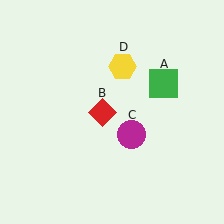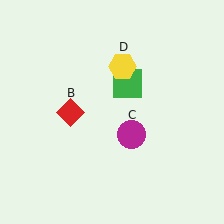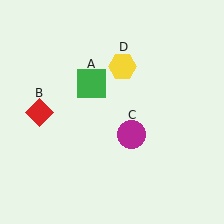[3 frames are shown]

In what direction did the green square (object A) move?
The green square (object A) moved left.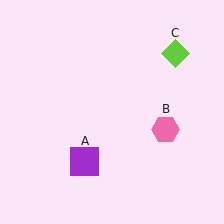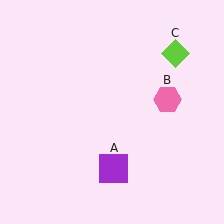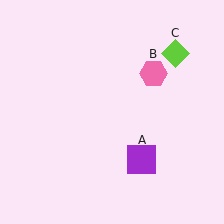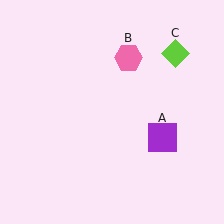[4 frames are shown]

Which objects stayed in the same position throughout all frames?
Lime diamond (object C) remained stationary.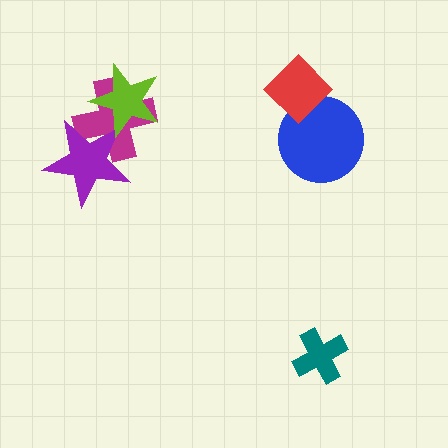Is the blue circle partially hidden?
Yes, it is partially covered by another shape.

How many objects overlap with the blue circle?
1 object overlaps with the blue circle.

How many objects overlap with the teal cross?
0 objects overlap with the teal cross.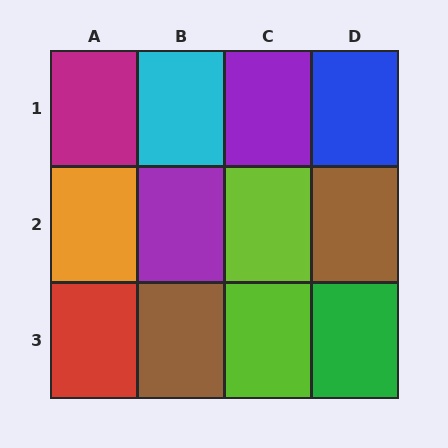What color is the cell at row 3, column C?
Lime.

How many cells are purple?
2 cells are purple.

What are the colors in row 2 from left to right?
Orange, purple, lime, brown.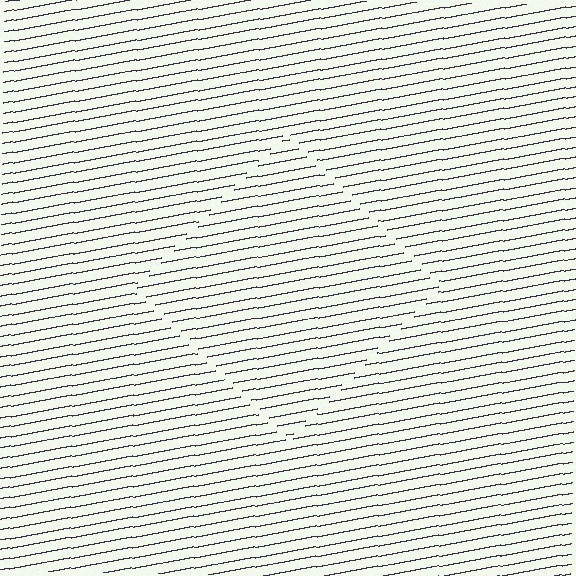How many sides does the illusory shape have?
4 sides — the line-ends trace a square.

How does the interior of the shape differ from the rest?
The interior of the shape contains the same grating, shifted by half a period — the contour is defined by the phase discontinuity where line-ends from the inner and outer gratings abut.